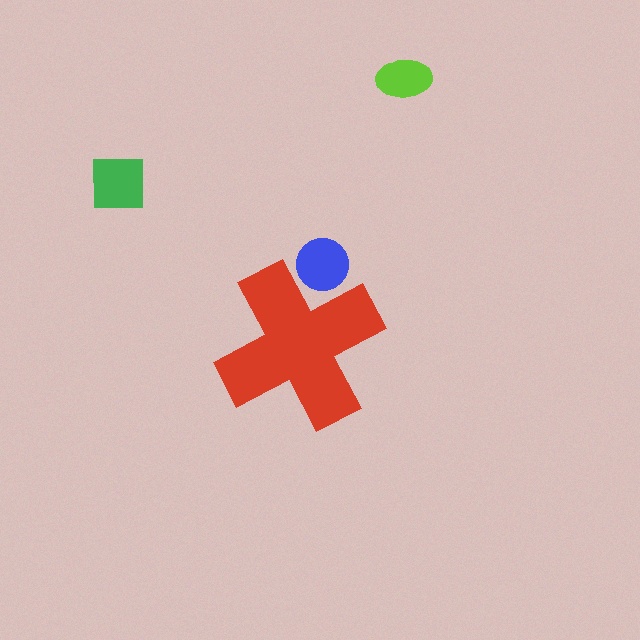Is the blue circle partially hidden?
Yes, the blue circle is partially hidden behind the red cross.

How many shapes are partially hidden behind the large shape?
1 shape is partially hidden.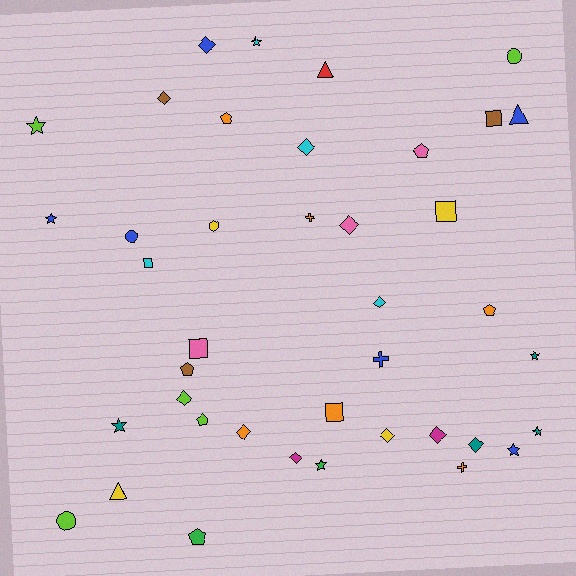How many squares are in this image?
There are 5 squares.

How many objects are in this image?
There are 40 objects.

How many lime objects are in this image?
There are 5 lime objects.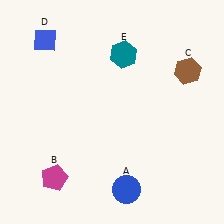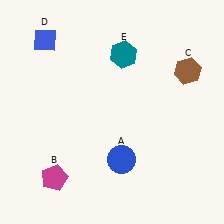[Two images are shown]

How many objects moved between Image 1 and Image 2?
1 object moved between the two images.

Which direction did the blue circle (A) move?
The blue circle (A) moved up.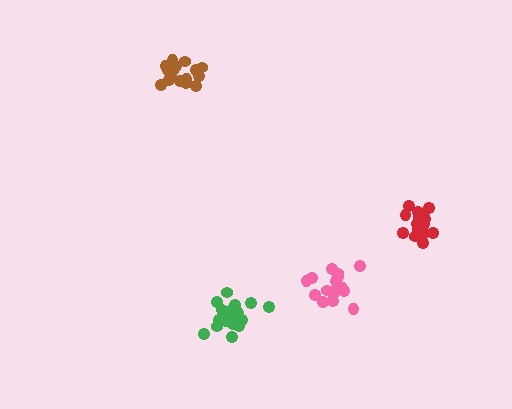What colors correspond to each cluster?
The clusters are colored: green, red, pink, brown.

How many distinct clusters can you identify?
There are 4 distinct clusters.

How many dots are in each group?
Group 1: 21 dots, Group 2: 17 dots, Group 3: 16 dots, Group 4: 16 dots (70 total).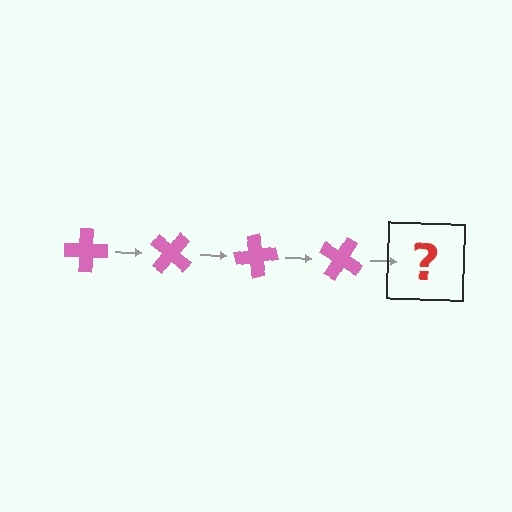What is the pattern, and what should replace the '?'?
The pattern is that the cross rotates 40 degrees each step. The '?' should be a pink cross rotated 160 degrees.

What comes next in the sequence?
The next element should be a pink cross rotated 160 degrees.